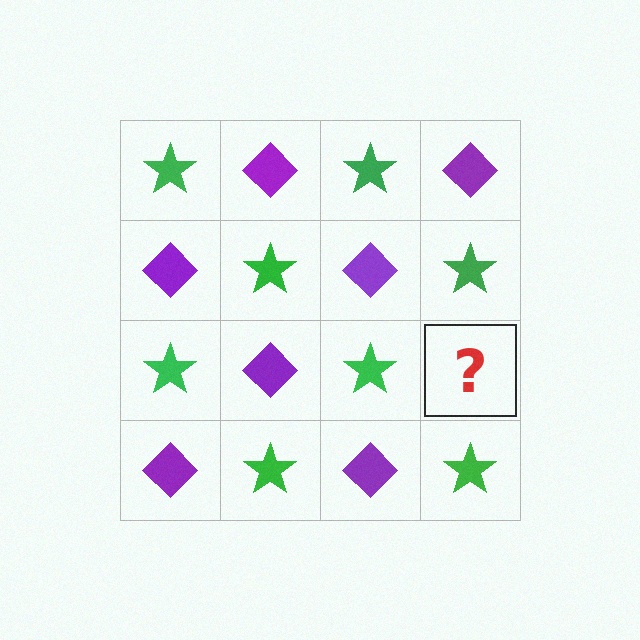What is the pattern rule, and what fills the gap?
The rule is that it alternates green star and purple diamond in a checkerboard pattern. The gap should be filled with a purple diamond.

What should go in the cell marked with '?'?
The missing cell should contain a purple diamond.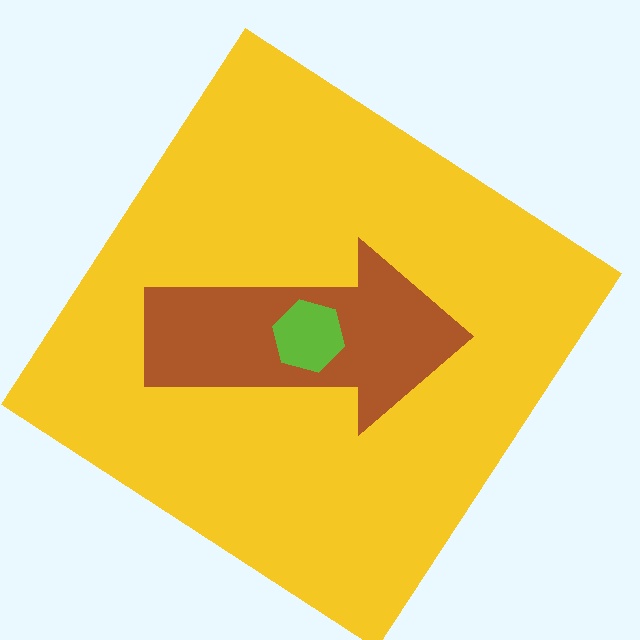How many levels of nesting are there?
3.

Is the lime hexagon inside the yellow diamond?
Yes.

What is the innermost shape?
The lime hexagon.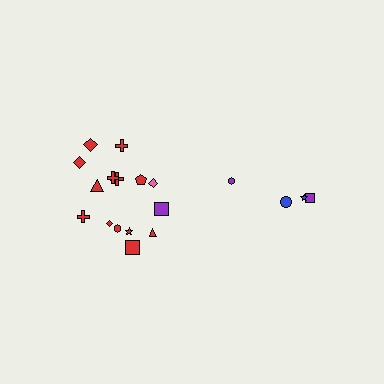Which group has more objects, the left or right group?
The left group.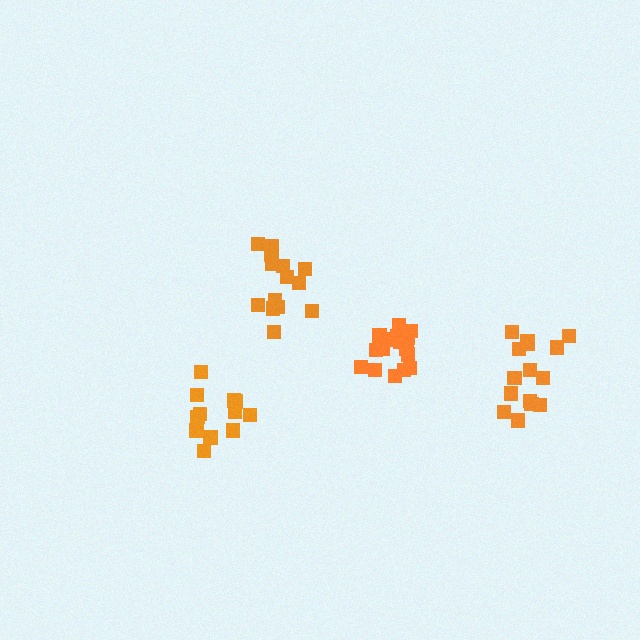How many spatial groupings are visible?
There are 4 spatial groupings.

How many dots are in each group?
Group 1: 13 dots, Group 2: 15 dots, Group 3: 17 dots, Group 4: 15 dots (60 total).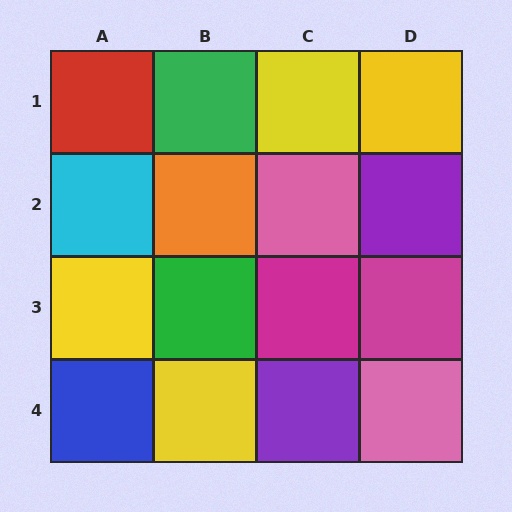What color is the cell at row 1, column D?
Yellow.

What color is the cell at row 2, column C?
Pink.